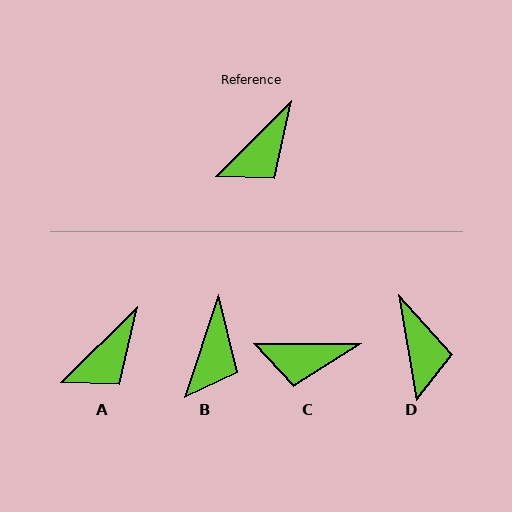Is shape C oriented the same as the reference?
No, it is off by about 45 degrees.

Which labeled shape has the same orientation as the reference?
A.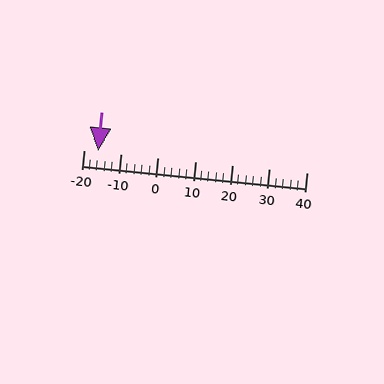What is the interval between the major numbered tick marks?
The major tick marks are spaced 10 units apart.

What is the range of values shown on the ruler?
The ruler shows values from -20 to 40.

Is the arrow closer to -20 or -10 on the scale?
The arrow is closer to -20.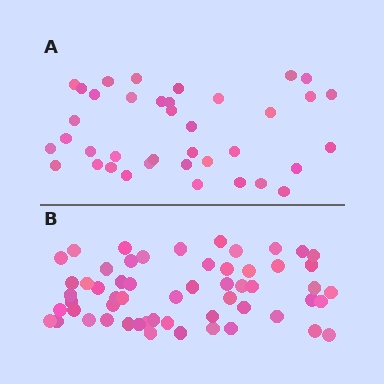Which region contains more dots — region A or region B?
Region B (the bottom region) has more dots.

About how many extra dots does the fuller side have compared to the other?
Region B has approximately 20 more dots than region A.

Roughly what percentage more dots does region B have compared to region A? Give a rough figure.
About 50% more.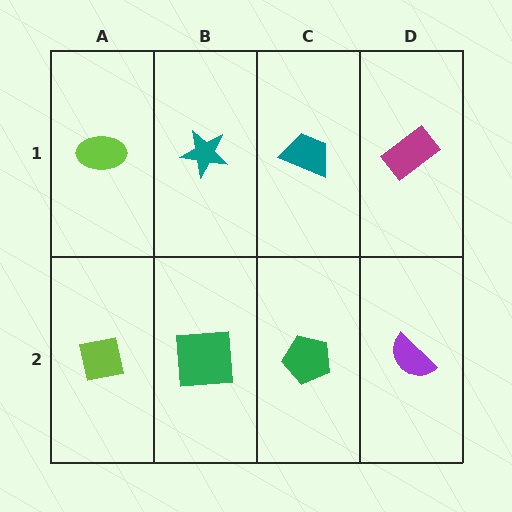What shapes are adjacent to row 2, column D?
A magenta rectangle (row 1, column D), a green pentagon (row 2, column C).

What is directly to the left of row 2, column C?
A green square.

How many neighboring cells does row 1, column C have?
3.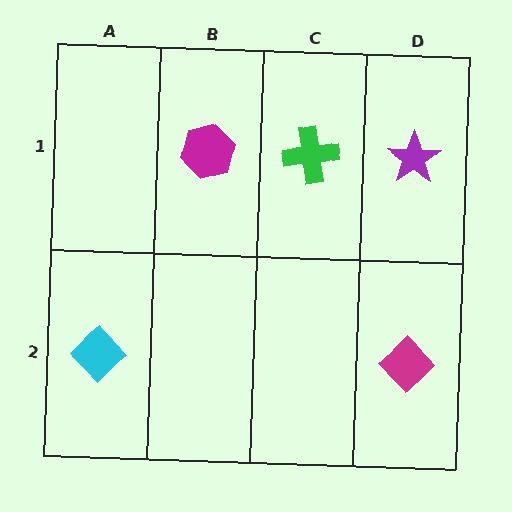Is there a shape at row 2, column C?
No, that cell is empty.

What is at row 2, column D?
A magenta diamond.